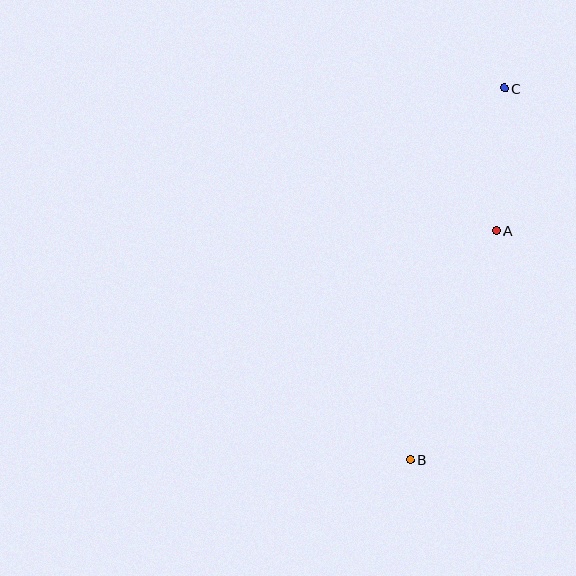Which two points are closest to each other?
Points A and C are closest to each other.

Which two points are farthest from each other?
Points B and C are farthest from each other.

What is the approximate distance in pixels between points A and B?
The distance between A and B is approximately 245 pixels.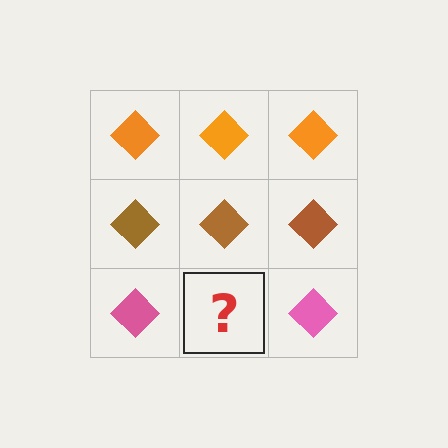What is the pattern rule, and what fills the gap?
The rule is that each row has a consistent color. The gap should be filled with a pink diamond.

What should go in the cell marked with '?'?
The missing cell should contain a pink diamond.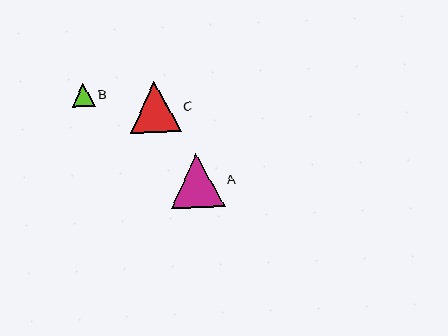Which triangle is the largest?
Triangle A is the largest with a size of approximately 54 pixels.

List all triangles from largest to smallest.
From largest to smallest: A, C, B.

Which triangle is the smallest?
Triangle B is the smallest with a size of approximately 23 pixels.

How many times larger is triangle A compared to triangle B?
Triangle A is approximately 2.4 times the size of triangle B.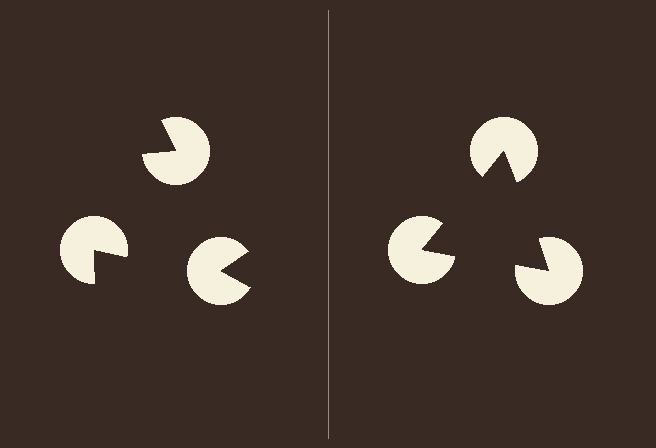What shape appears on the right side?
An illusory triangle.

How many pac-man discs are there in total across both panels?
6 — 3 on each side.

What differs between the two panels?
The pac-man discs are positioned identically on both sides; only the wedge orientations differ. On the right they align to a triangle; on the left they are misaligned.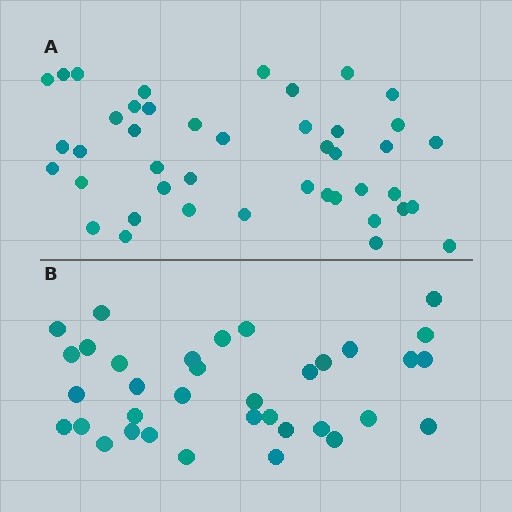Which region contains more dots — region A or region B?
Region A (the top region) has more dots.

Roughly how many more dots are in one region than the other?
Region A has roughly 8 or so more dots than region B.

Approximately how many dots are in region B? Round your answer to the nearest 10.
About 40 dots. (The exact count is 35, which rounds to 40.)